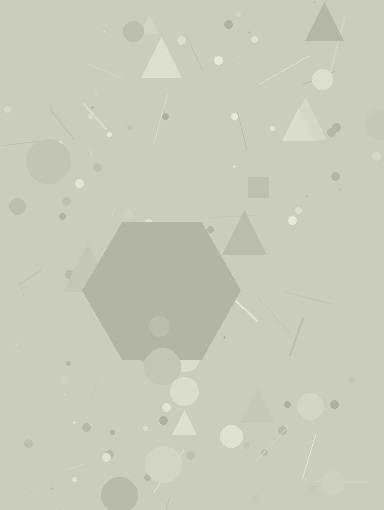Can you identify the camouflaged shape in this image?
The camouflaged shape is a hexagon.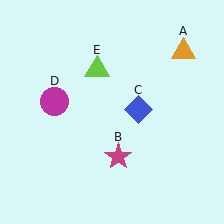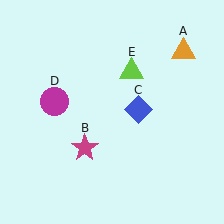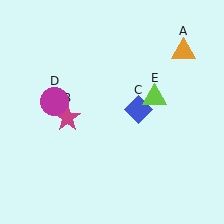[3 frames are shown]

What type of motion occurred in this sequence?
The magenta star (object B), lime triangle (object E) rotated clockwise around the center of the scene.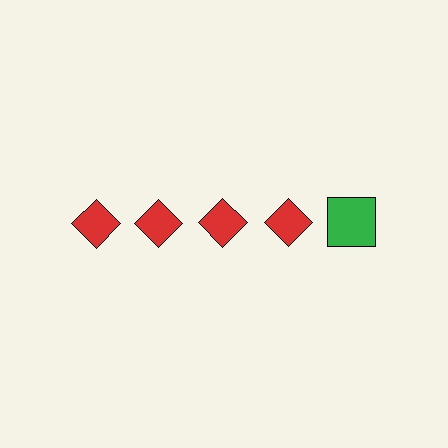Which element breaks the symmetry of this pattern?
The green square in the top row, rightmost column breaks the symmetry. All other shapes are red diamonds.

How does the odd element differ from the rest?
It differs in both color (green instead of red) and shape (square instead of diamond).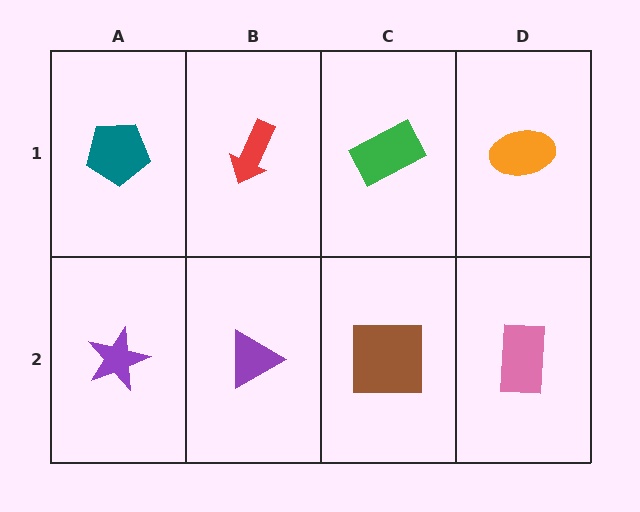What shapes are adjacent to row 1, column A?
A purple star (row 2, column A), a red arrow (row 1, column B).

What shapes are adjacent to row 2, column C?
A green rectangle (row 1, column C), a purple triangle (row 2, column B), a pink rectangle (row 2, column D).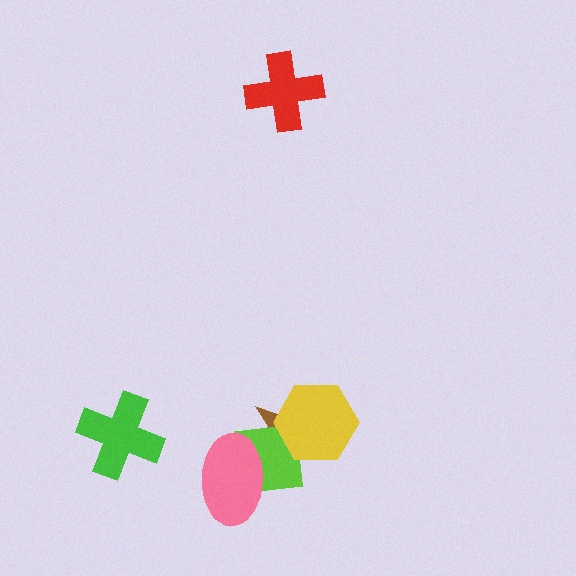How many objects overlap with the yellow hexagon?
2 objects overlap with the yellow hexagon.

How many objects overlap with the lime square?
3 objects overlap with the lime square.